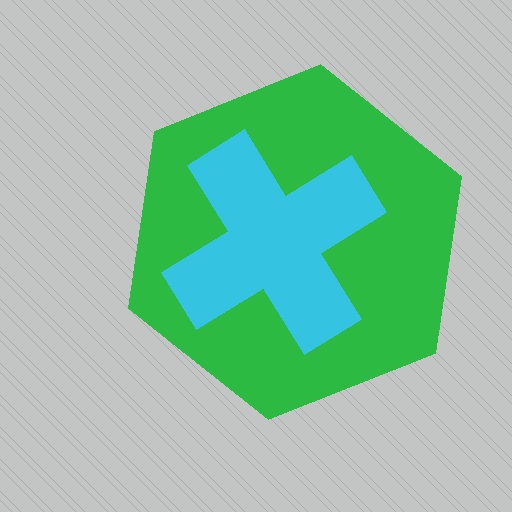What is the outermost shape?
The green hexagon.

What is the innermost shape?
The cyan cross.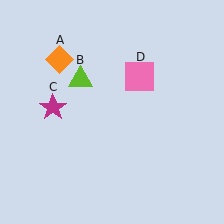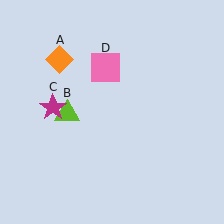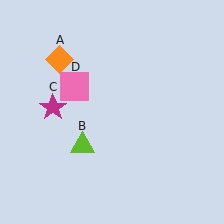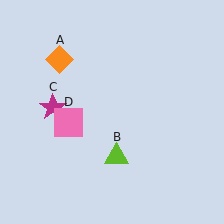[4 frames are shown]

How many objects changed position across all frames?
2 objects changed position: lime triangle (object B), pink square (object D).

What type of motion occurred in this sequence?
The lime triangle (object B), pink square (object D) rotated counterclockwise around the center of the scene.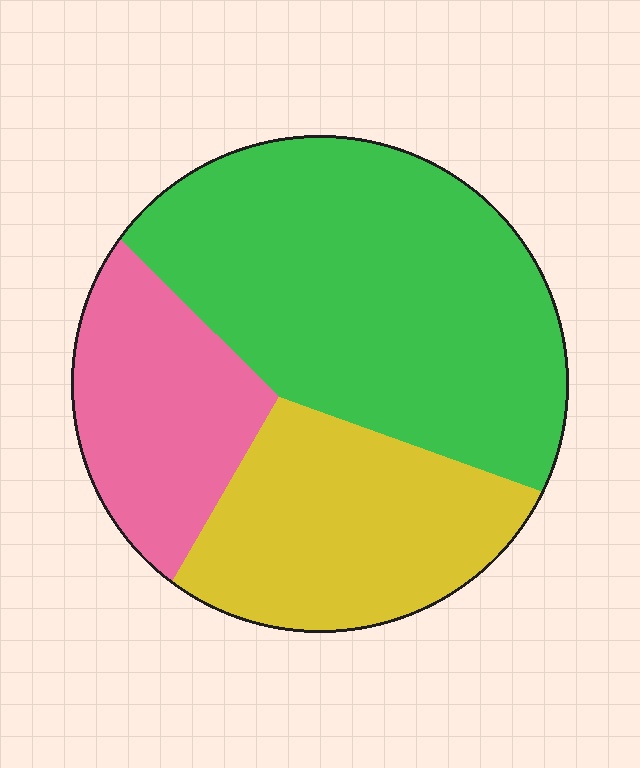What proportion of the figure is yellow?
Yellow takes up about one quarter (1/4) of the figure.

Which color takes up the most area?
Green, at roughly 50%.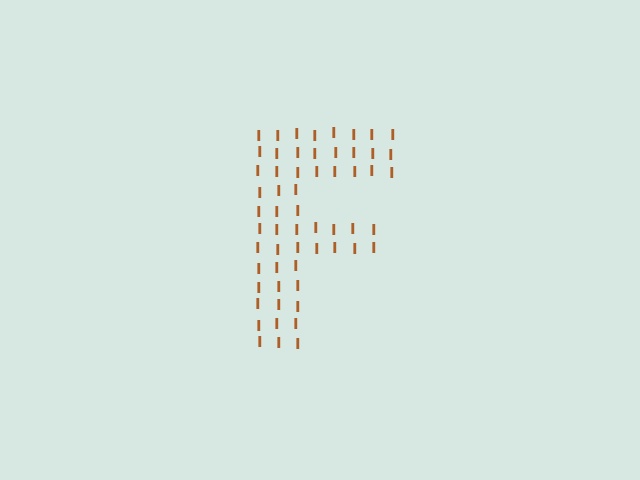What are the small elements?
The small elements are letter I's.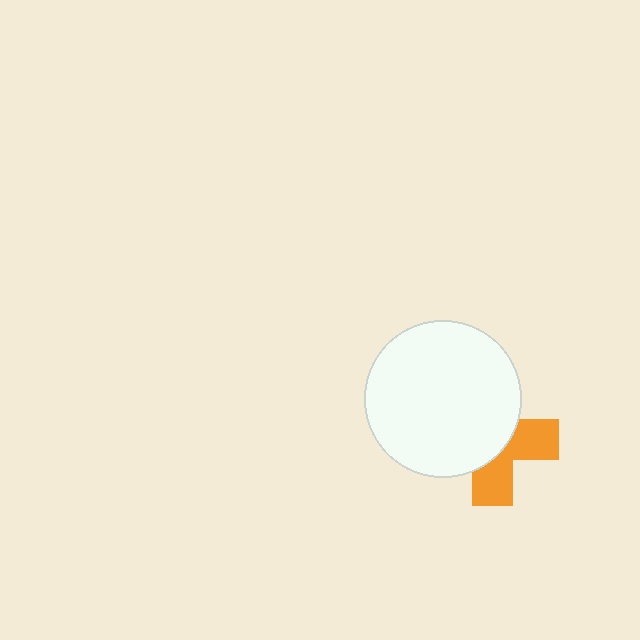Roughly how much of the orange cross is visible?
A small part of it is visible (roughly 41%).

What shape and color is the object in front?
The object in front is a white circle.